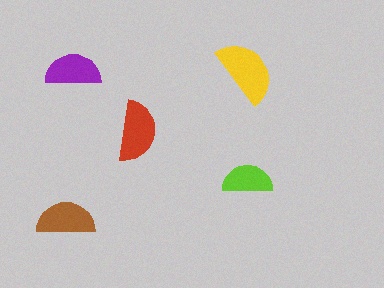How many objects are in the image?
There are 5 objects in the image.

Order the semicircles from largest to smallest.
the yellow one, the red one, the brown one, the purple one, the lime one.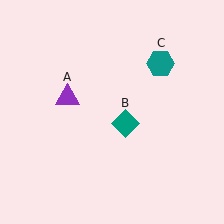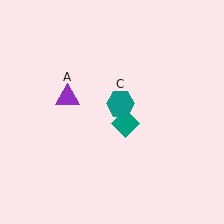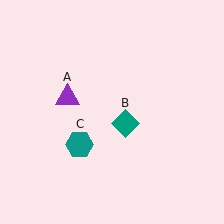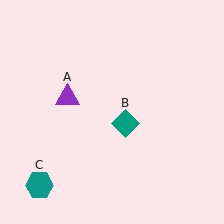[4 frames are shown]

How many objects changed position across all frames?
1 object changed position: teal hexagon (object C).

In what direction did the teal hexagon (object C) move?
The teal hexagon (object C) moved down and to the left.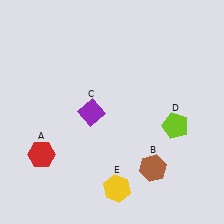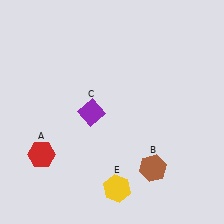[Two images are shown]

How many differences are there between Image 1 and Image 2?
There is 1 difference between the two images.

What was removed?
The lime pentagon (D) was removed in Image 2.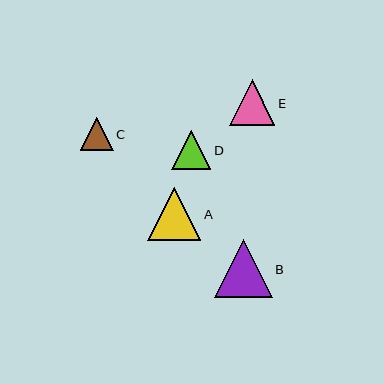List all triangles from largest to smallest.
From largest to smallest: B, A, E, D, C.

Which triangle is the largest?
Triangle B is the largest with a size of approximately 58 pixels.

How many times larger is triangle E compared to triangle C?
Triangle E is approximately 1.4 times the size of triangle C.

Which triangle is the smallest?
Triangle C is the smallest with a size of approximately 33 pixels.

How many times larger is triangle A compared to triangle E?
Triangle A is approximately 1.2 times the size of triangle E.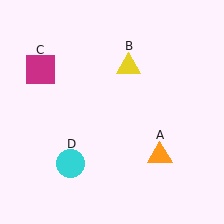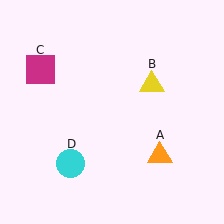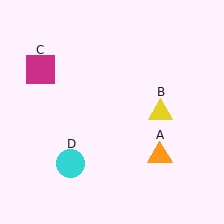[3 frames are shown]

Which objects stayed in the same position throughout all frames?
Orange triangle (object A) and magenta square (object C) and cyan circle (object D) remained stationary.